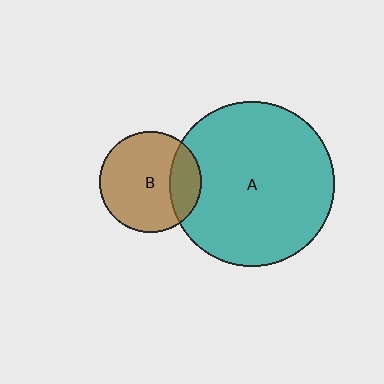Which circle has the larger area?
Circle A (teal).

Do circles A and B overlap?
Yes.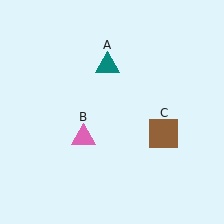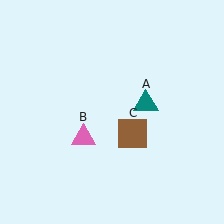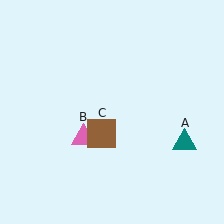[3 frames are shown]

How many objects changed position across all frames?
2 objects changed position: teal triangle (object A), brown square (object C).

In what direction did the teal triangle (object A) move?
The teal triangle (object A) moved down and to the right.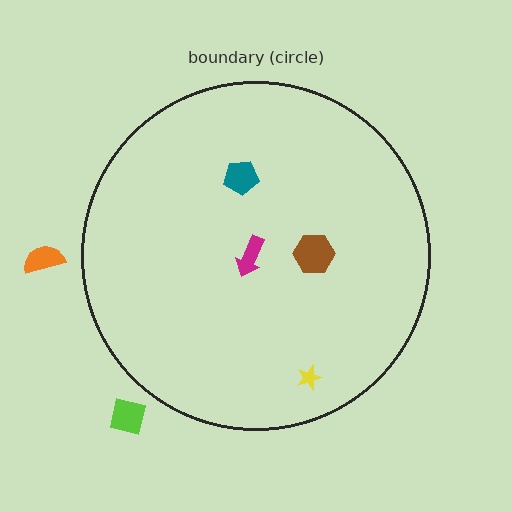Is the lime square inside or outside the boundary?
Outside.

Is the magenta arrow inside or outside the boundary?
Inside.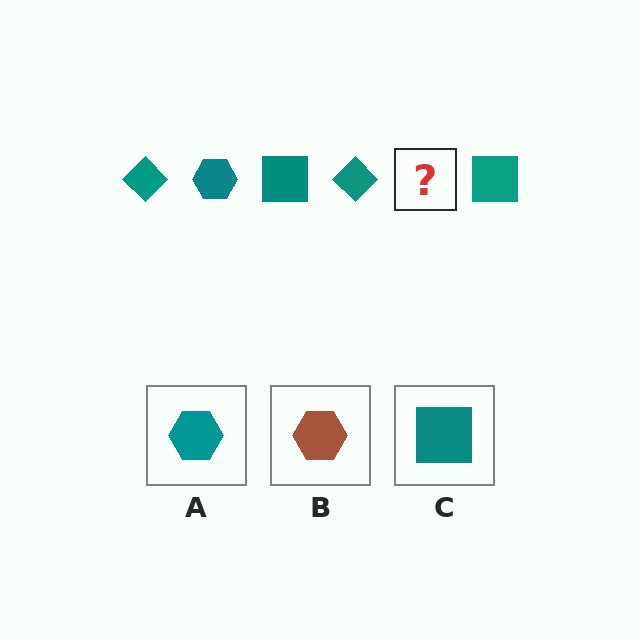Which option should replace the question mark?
Option A.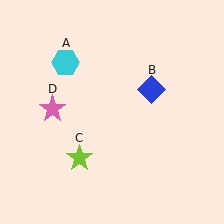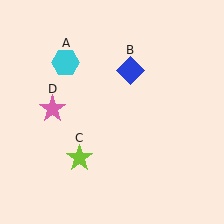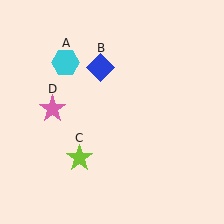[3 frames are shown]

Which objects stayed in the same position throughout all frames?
Cyan hexagon (object A) and lime star (object C) and pink star (object D) remained stationary.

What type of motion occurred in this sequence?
The blue diamond (object B) rotated counterclockwise around the center of the scene.